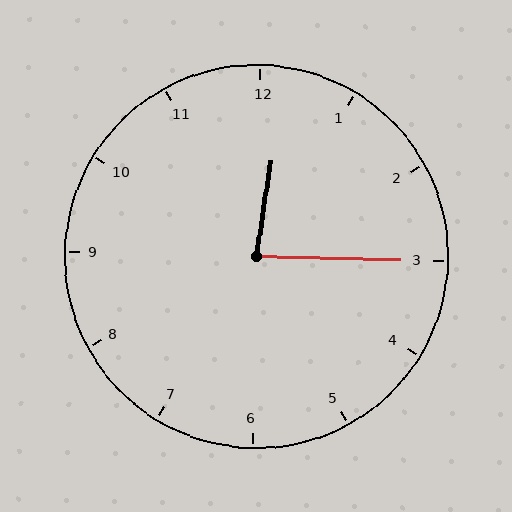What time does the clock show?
12:15.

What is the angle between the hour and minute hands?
Approximately 82 degrees.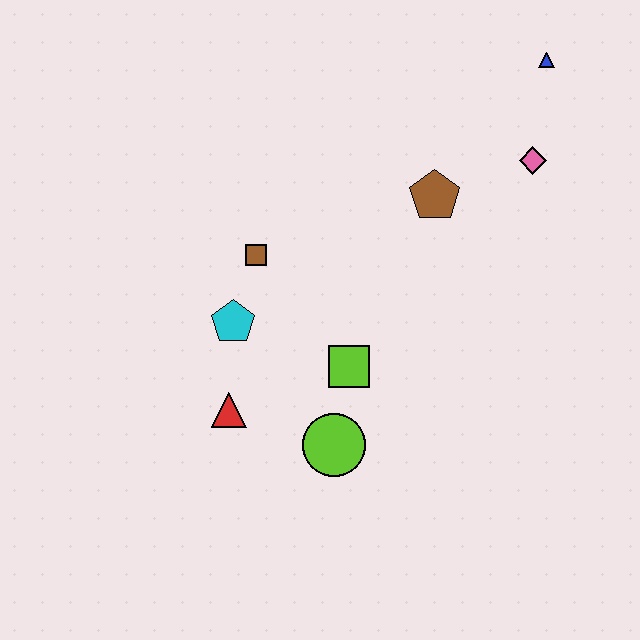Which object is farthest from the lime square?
The blue triangle is farthest from the lime square.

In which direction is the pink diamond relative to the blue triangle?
The pink diamond is below the blue triangle.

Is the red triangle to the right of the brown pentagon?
No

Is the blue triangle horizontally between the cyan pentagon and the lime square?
No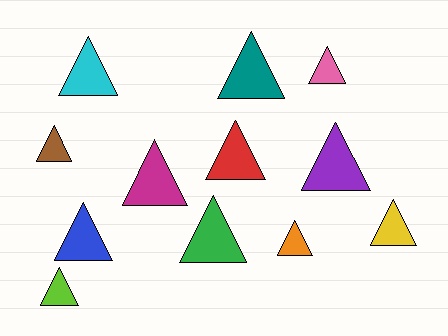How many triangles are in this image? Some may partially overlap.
There are 12 triangles.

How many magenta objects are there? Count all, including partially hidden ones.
There is 1 magenta object.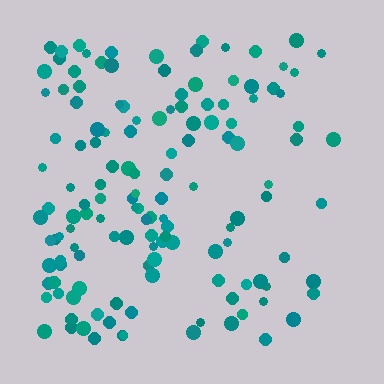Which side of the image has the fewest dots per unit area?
The right.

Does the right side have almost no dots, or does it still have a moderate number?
Still a moderate number, just noticeably fewer than the left.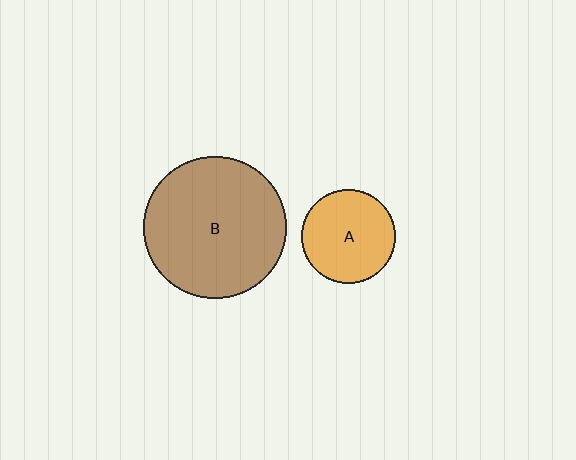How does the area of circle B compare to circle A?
Approximately 2.3 times.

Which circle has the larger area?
Circle B (brown).